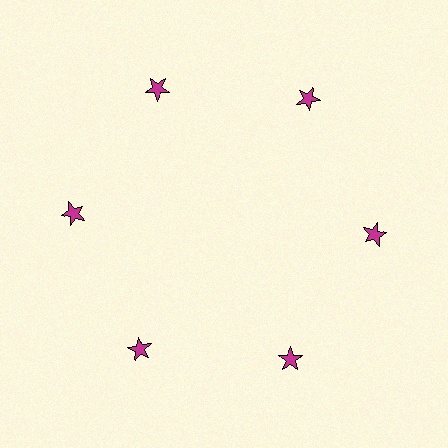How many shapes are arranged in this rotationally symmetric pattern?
There are 6 shapes, arranged in 6 groups of 1.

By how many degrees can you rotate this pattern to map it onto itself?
The pattern maps onto itself every 60 degrees of rotation.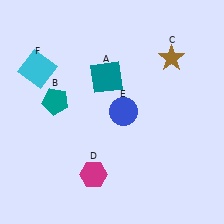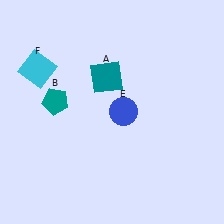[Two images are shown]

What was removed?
The magenta hexagon (D), the brown star (C) were removed in Image 2.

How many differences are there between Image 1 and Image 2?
There are 2 differences between the two images.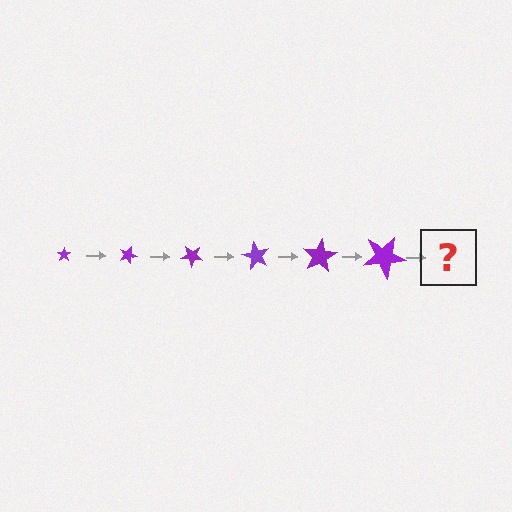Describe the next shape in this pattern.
It should be a star, larger than the previous one and rotated 120 degrees from the start.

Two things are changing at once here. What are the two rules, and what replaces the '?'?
The two rules are that the star grows larger each step and it rotates 20 degrees each step. The '?' should be a star, larger than the previous one and rotated 120 degrees from the start.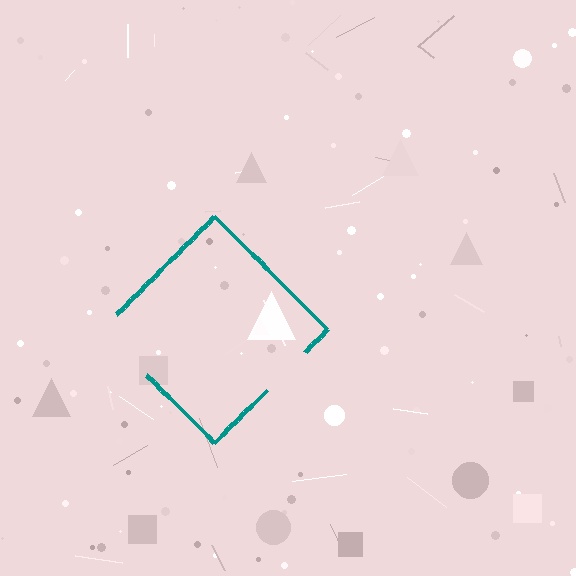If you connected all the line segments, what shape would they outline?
They would outline a diamond.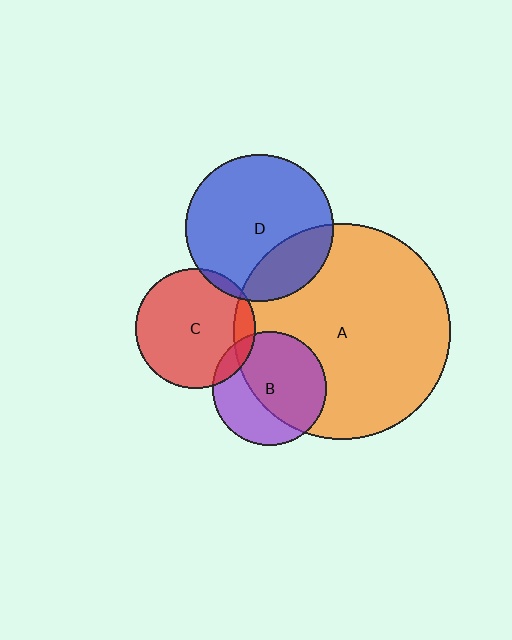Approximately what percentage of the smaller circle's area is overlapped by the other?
Approximately 10%.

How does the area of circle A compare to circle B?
Approximately 3.6 times.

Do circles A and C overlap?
Yes.